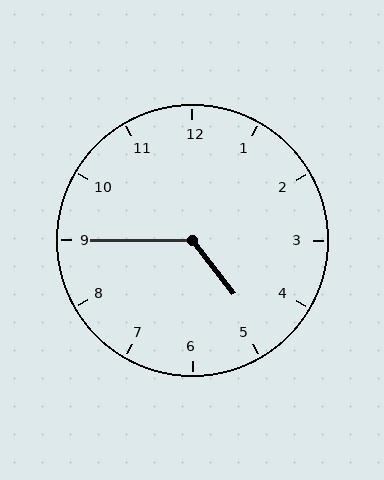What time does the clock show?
4:45.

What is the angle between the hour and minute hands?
Approximately 128 degrees.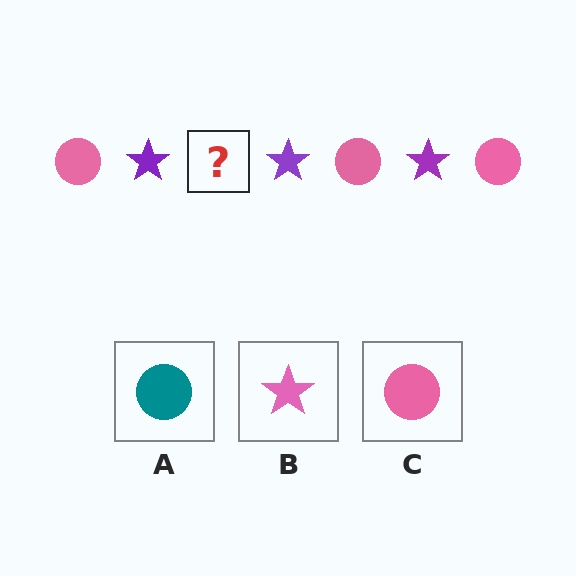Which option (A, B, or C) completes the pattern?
C.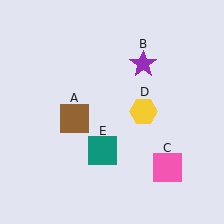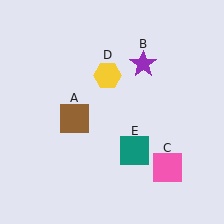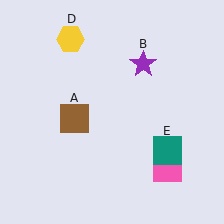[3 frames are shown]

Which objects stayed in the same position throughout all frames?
Brown square (object A) and purple star (object B) and pink square (object C) remained stationary.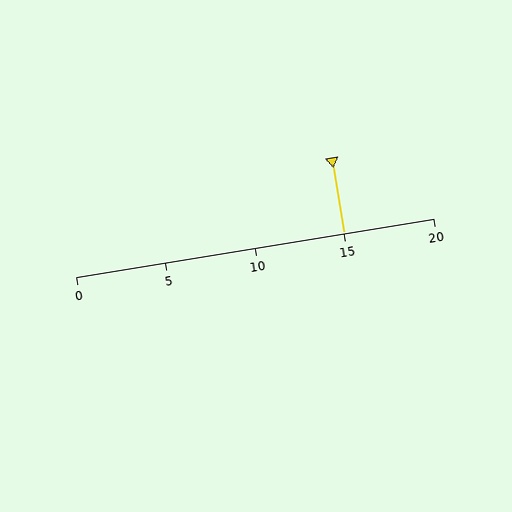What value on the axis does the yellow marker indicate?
The marker indicates approximately 15.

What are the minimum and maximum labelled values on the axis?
The axis runs from 0 to 20.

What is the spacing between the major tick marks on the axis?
The major ticks are spaced 5 apart.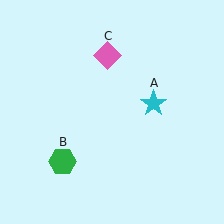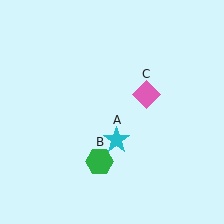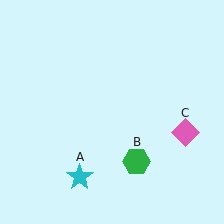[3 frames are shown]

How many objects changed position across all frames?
3 objects changed position: cyan star (object A), green hexagon (object B), pink diamond (object C).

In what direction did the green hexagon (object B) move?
The green hexagon (object B) moved right.